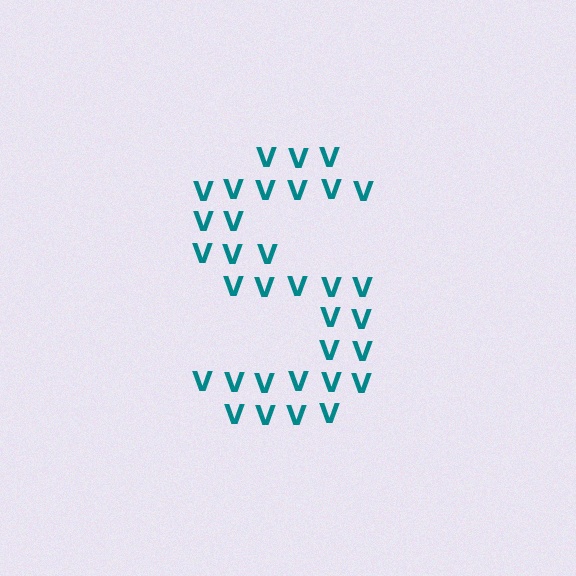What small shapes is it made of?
It is made of small letter V's.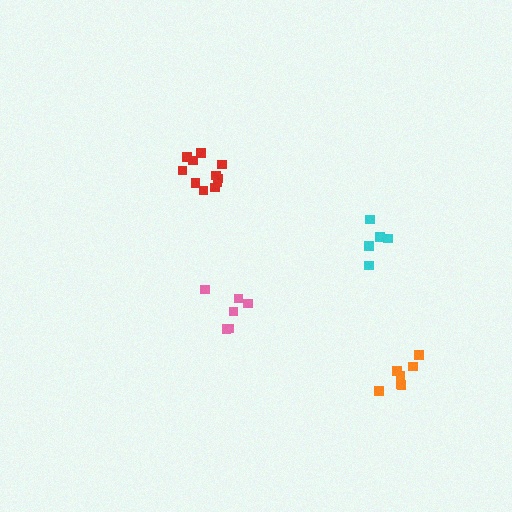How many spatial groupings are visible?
There are 4 spatial groupings.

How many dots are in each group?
Group 1: 11 dots, Group 2: 6 dots, Group 3: 7 dots, Group 4: 5 dots (29 total).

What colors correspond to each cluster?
The clusters are colored: red, pink, orange, cyan.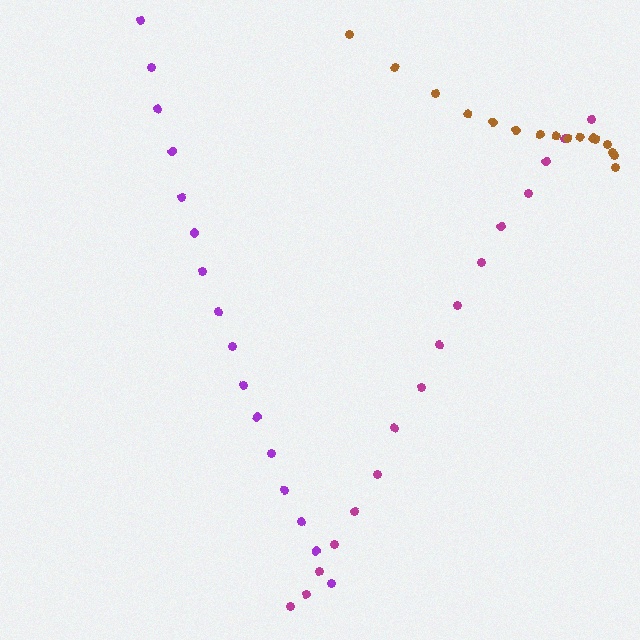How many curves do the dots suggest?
There are 3 distinct paths.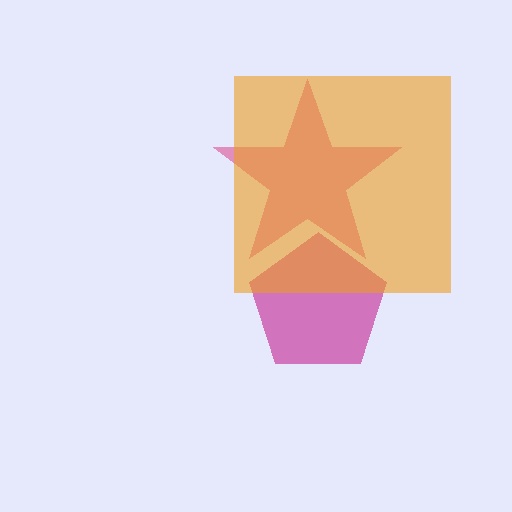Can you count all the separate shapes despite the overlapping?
Yes, there are 3 separate shapes.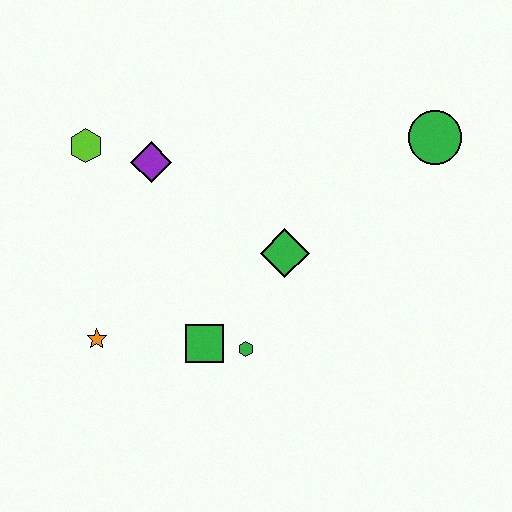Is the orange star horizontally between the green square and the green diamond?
No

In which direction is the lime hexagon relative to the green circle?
The lime hexagon is to the left of the green circle.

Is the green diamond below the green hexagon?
No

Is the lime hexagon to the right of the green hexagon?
No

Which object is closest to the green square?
The green hexagon is closest to the green square.